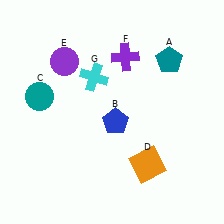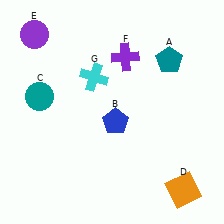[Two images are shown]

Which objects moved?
The objects that moved are: the orange square (D), the purple circle (E).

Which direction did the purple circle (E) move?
The purple circle (E) moved left.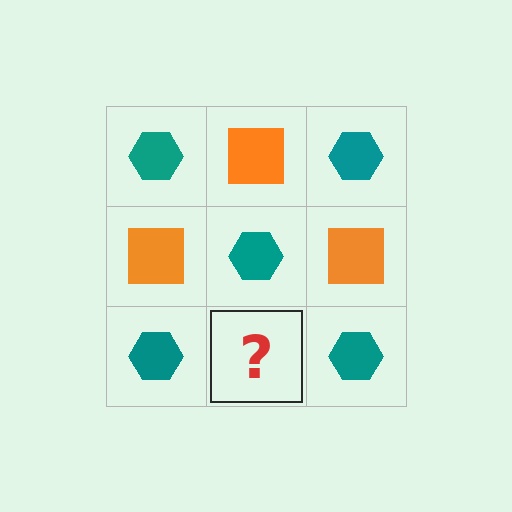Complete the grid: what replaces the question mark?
The question mark should be replaced with an orange square.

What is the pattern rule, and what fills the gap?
The rule is that it alternates teal hexagon and orange square in a checkerboard pattern. The gap should be filled with an orange square.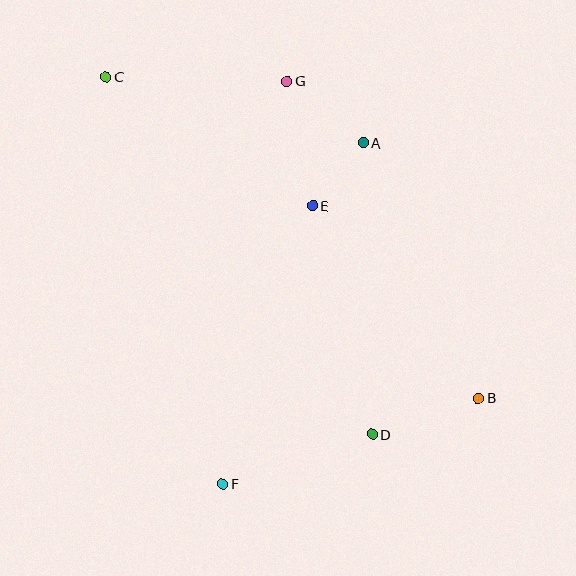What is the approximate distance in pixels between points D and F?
The distance between D and F is approximately 158 pixels.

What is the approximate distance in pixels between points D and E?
The distance between D and E is approximately 236 pixels.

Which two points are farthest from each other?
Points B and C are farthest from each other.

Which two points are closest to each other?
Points A and E are closest to each other.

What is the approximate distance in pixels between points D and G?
The distance between D and G is approximately 363 pixels.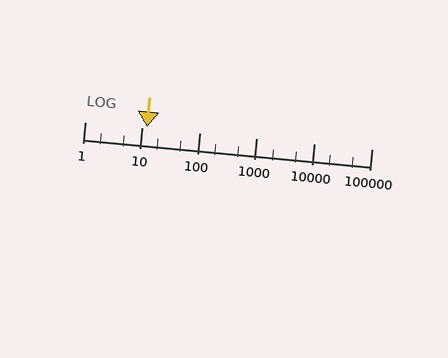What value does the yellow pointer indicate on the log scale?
The pointer indicates approximately 12.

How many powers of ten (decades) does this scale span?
The scale spans 5 decades, from 1 to 100000.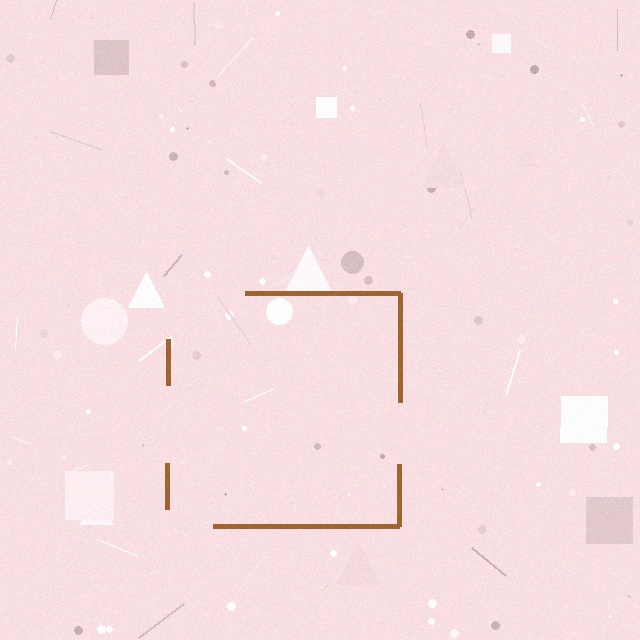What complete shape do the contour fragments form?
The contour fragments form a square.